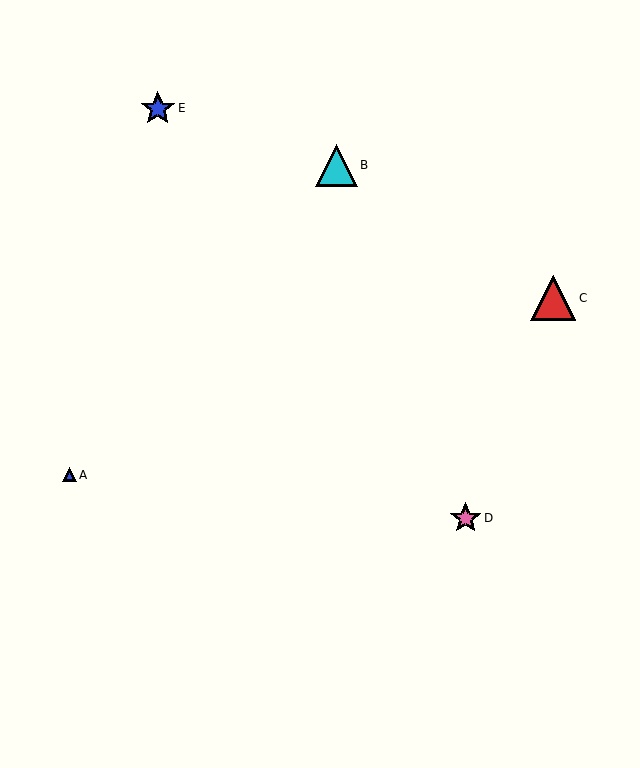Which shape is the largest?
The red triangle (labeled C) is the largest.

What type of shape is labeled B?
Shape B is a cyan triangle.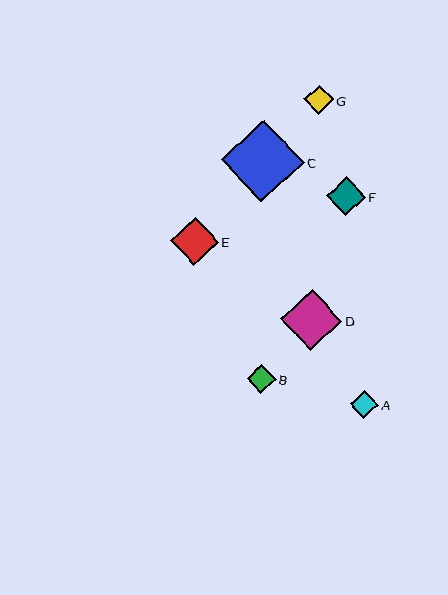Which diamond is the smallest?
Diamond A is the smallest with a size of approximately 28 pixels.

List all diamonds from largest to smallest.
From largest to smallest: C, D, E, F, G, B, A.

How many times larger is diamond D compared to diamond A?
Diamond D is approximately 2.2 times the size of diamond A.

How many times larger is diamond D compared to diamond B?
Diamond D is approximately 2.1 times the size of diamond B.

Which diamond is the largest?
Diamond C is the largest with a size of approximately 82 pixels.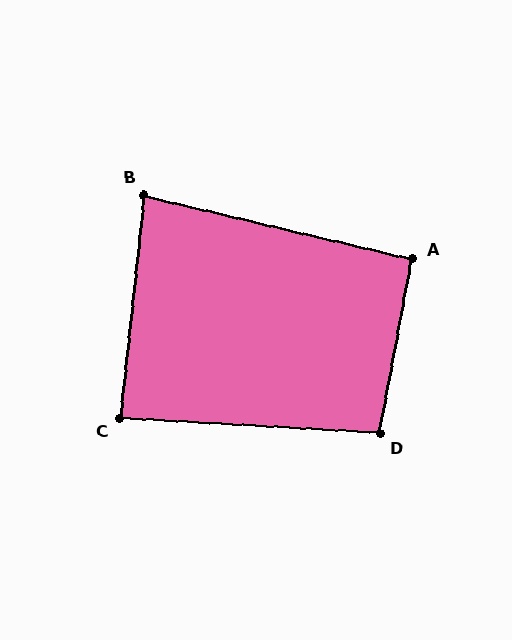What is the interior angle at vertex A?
Approximately 93 degrees (approximately right).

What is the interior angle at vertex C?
Approximately 87 degrees (approximately right).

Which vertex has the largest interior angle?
D, at approximately 97 degrees.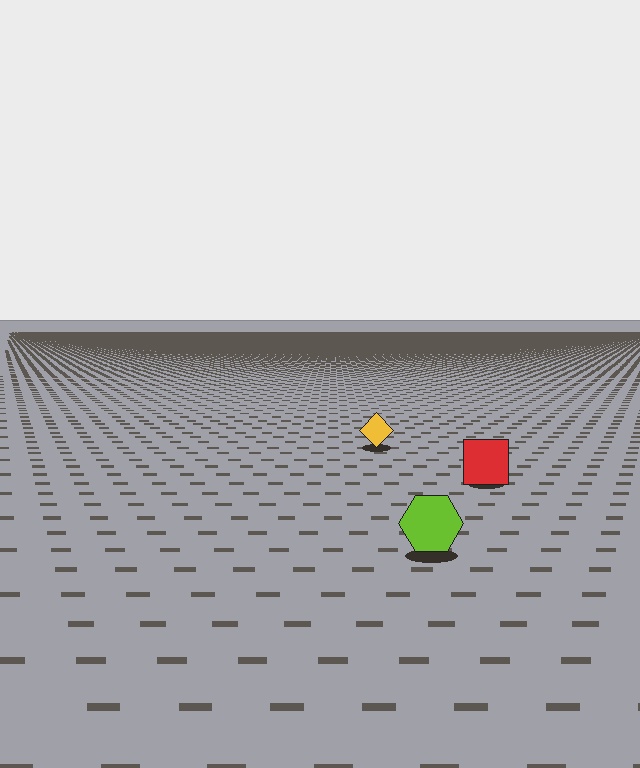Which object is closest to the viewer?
The lime hexagon is closest. The texture marks near it are larger and more spread out.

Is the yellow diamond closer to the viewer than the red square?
No. The red square is closer — you can tell from the texture gradient: the ground texture is coarser near it.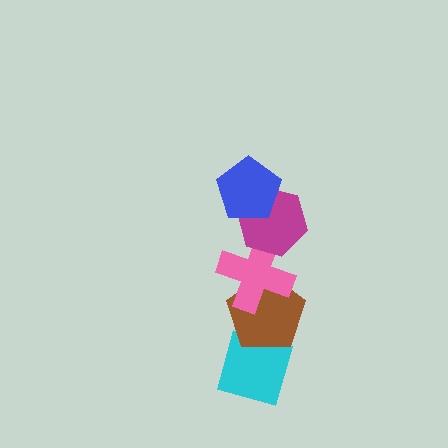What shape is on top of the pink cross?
The magenta hexagon is on top of the pink cross.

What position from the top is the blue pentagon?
The blue pentagon is 1st from the top.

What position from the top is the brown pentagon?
The brown pentagon is 4th from the top.